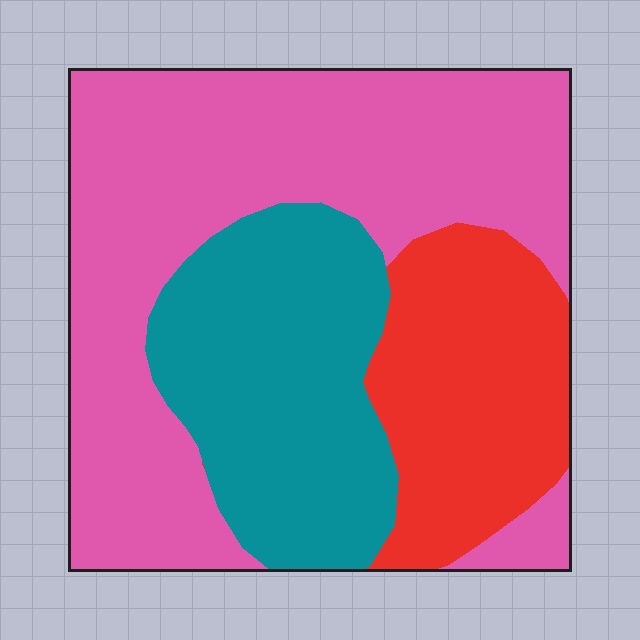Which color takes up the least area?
Red, at roughly 20%.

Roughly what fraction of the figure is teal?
Teal takes up about one quarter (1/4) of the figure.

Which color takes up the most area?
Pink, at roughly 50%.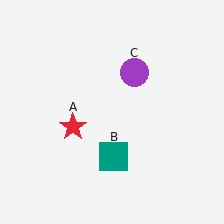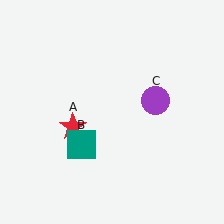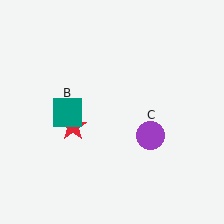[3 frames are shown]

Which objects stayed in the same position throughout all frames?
Red star (object A) remained stationary.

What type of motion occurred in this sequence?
The teal square (object B), purple circle (object C) rotated clockwise around the center of the scene.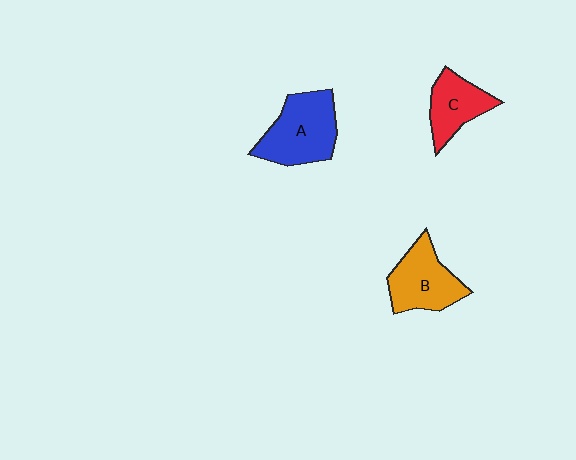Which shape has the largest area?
Shape A (blue).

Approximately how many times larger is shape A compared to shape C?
Approximately 1.5 times.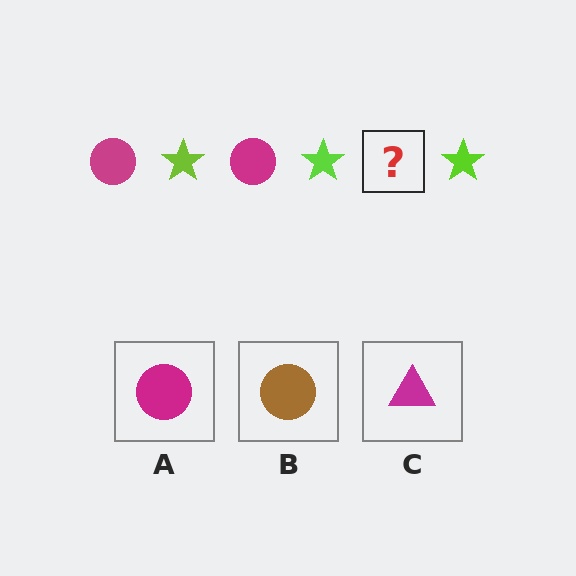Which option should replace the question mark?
Option A.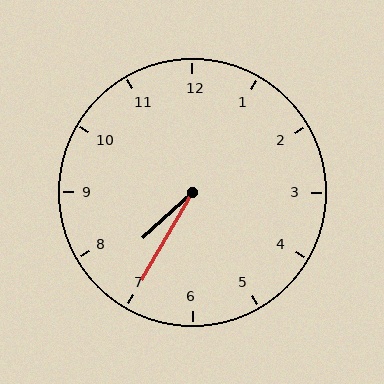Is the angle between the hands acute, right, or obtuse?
It is acute.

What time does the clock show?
7:35.